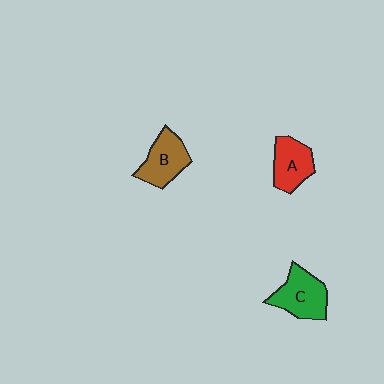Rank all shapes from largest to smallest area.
From largest to smallest: C (green), B (brown), A (red).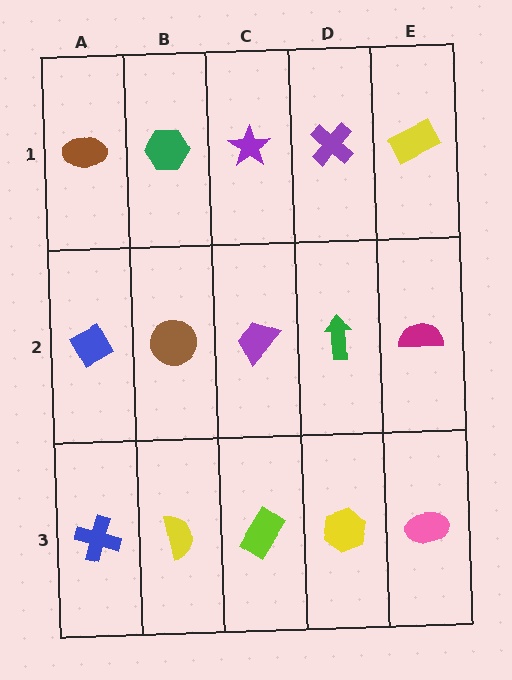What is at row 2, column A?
A blue diamond.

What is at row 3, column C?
A lime rectangle.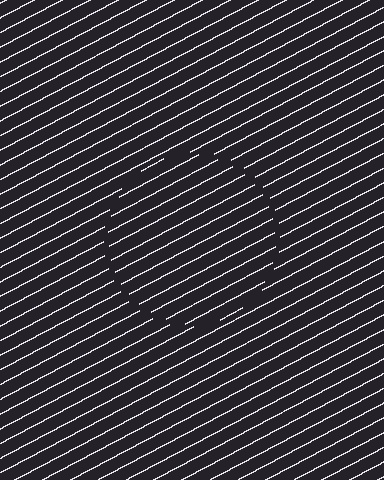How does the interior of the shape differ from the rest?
The interior of the shape contains the same grating, shifted by half a period — the contour is defined by the phase discontinuity where line-ends from the inner and outer gratings abut.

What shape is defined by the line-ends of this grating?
An illusory circle. The interior of the shape contains the same grating, shifted by half a period — the contour is defined by the phase discontinuity where line-ends from the inner and outer gratings abut.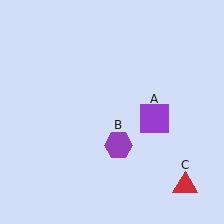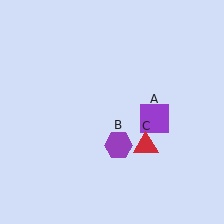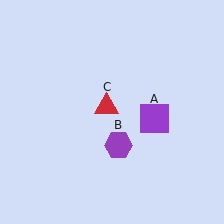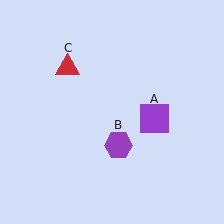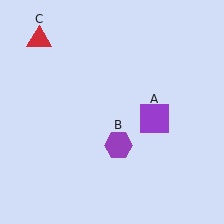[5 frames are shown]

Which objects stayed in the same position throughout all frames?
Purple square (object A) and purple hexagon (object B) remained stationary.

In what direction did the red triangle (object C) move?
The red triangle (object C) moved up and to the left.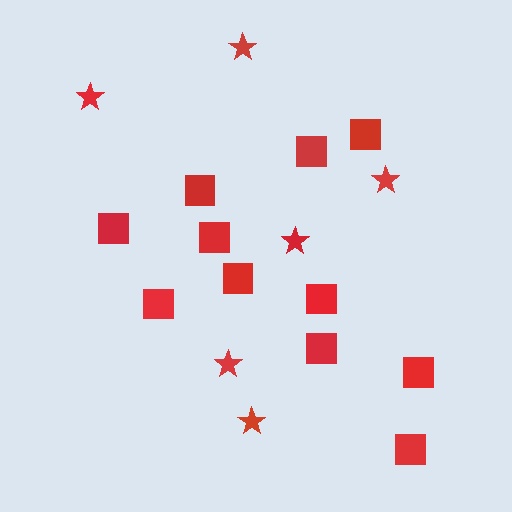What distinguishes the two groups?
There are 2 groups: one group of squares (11) and one group of stars (6).